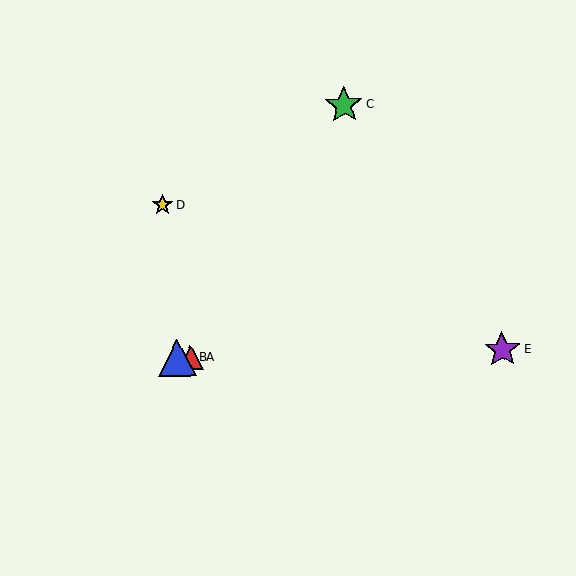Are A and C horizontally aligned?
No, A is at y≈358 and C is at y≈105.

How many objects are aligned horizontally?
3 objects (A, B, E) are aligned horizontally.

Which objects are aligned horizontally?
Objects A, B, E are aligned horizontally.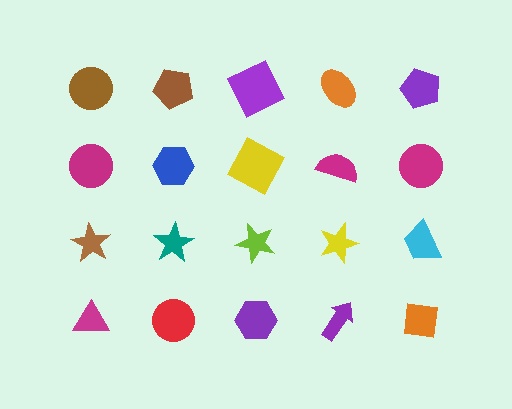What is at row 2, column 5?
A magenta circle.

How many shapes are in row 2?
5 shapes.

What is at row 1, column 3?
A purple square.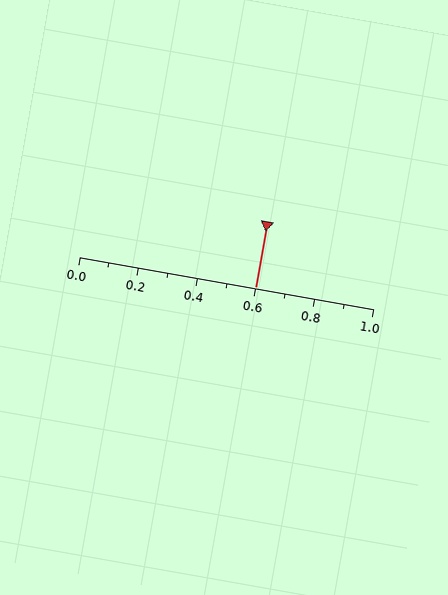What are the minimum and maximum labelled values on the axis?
The axis runs from 0.0 to 1.0.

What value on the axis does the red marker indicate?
The marker indicates approximately 0.6.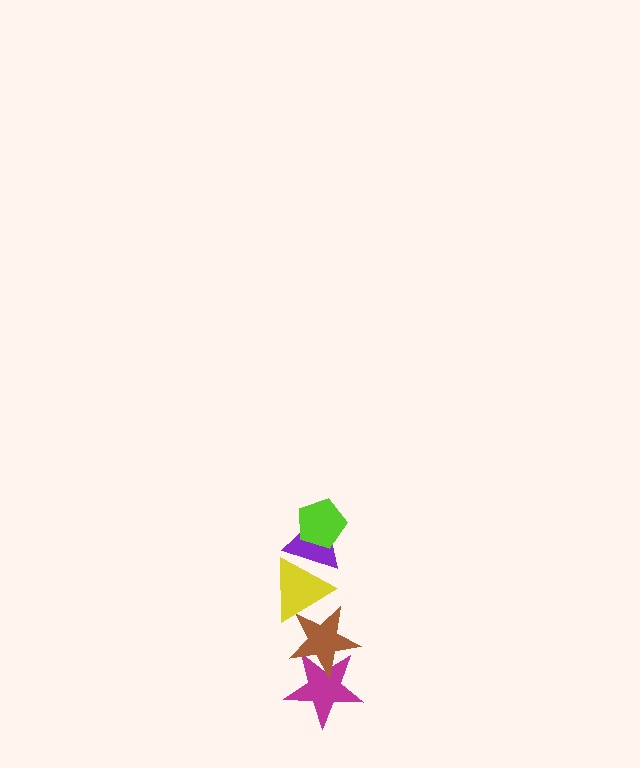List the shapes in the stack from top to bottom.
From top to bottom: the lime pentagon, the purple triangle, the yellow triangle, the brown star, the magenta star.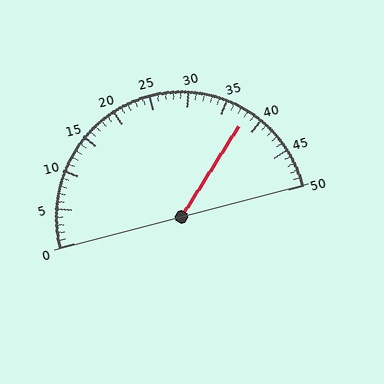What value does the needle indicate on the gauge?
The needle indicates approximately 38.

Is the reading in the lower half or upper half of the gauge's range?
The reading is in the upper half of the range (0 to 50).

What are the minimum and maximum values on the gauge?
The gauge ranges from 0 to 50.